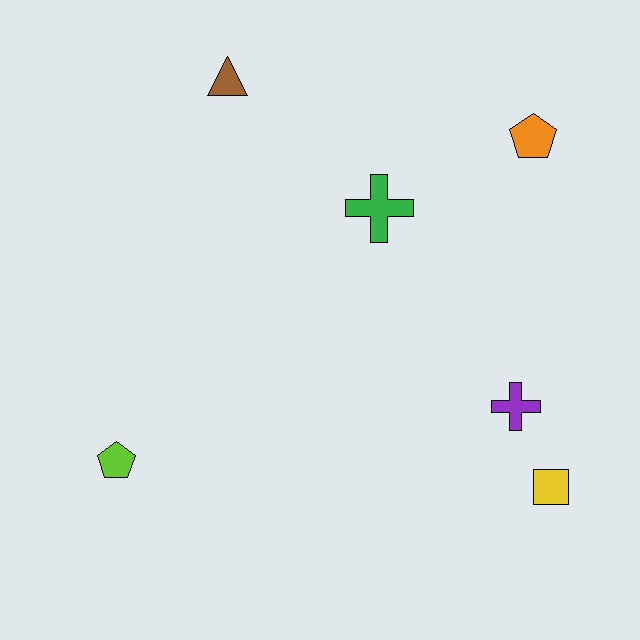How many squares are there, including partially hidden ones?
There is 1 square.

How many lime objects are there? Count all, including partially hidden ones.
There is 1 lime object.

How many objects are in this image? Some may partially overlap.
There are 6 objects.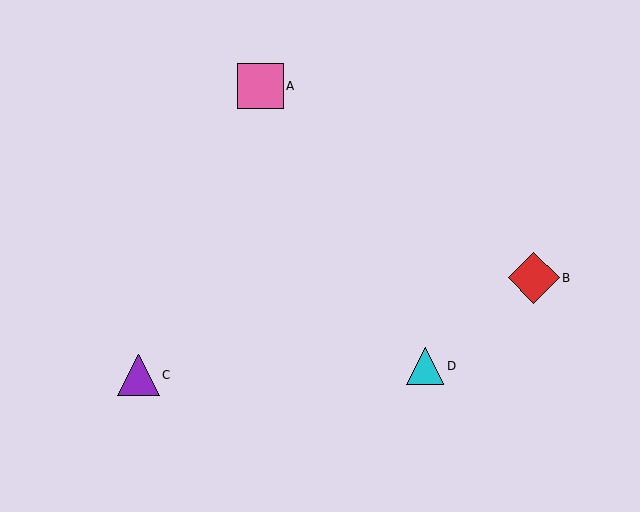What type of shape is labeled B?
Shape B is a red diamond.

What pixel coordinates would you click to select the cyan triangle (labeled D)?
Click at (425, 366) to select the cyan triangle D.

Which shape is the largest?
The red diamond (labeled B) is the largest.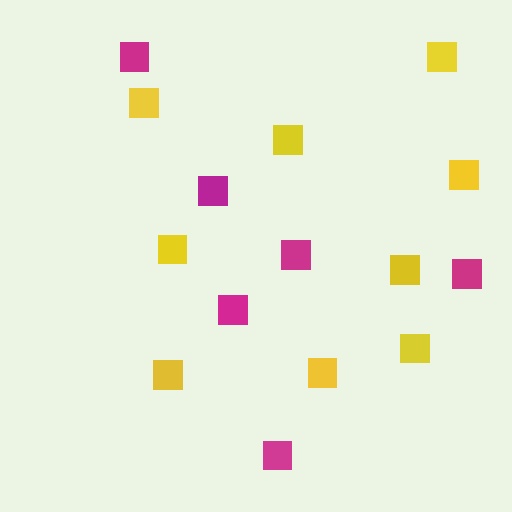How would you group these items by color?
There are 2 groups: one group of yellow squares (9) and one group of magenta squares (6).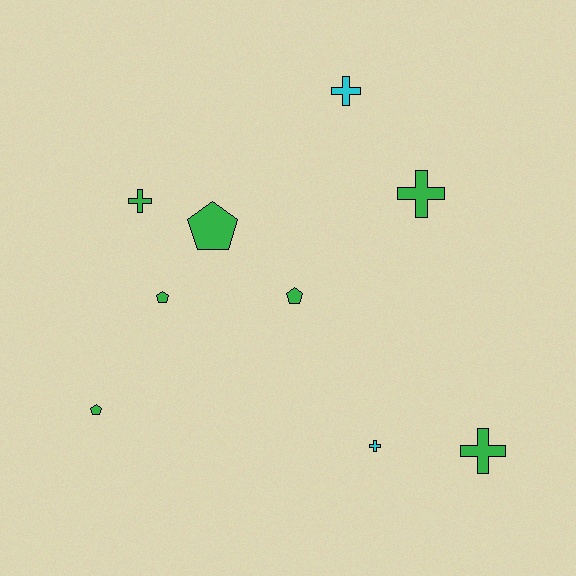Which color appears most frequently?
Green, with 7 objects.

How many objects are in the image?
There are 9 objects.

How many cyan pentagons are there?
There are no cyan pentagons.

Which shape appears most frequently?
Cross, with 5 objects.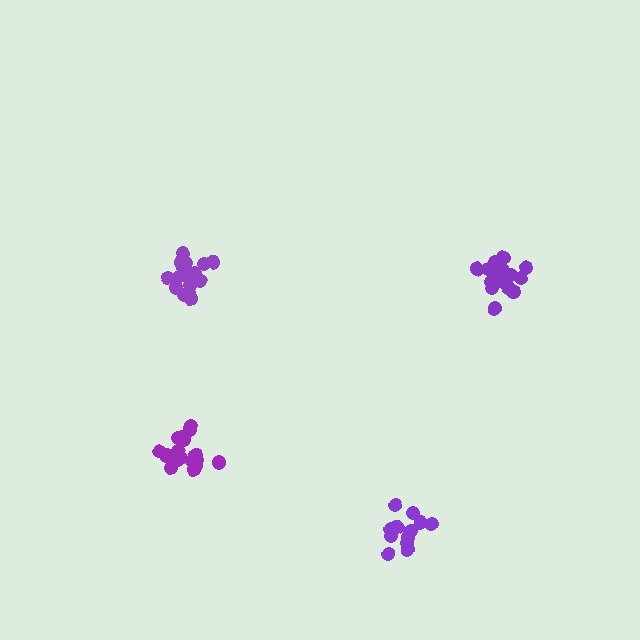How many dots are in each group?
Group 1: 17 dots, Group 2: 18 dots, Group 3: 13 dots, Group 4: 17 dots (65 total).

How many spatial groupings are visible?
There are 4 spatial groupings.